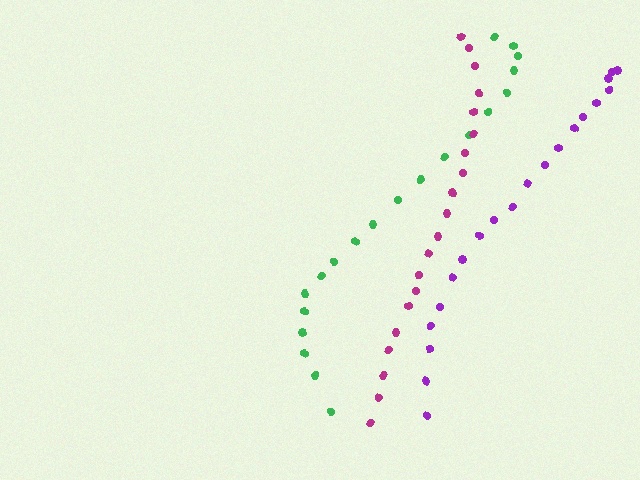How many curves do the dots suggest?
There are 3 distinct paths.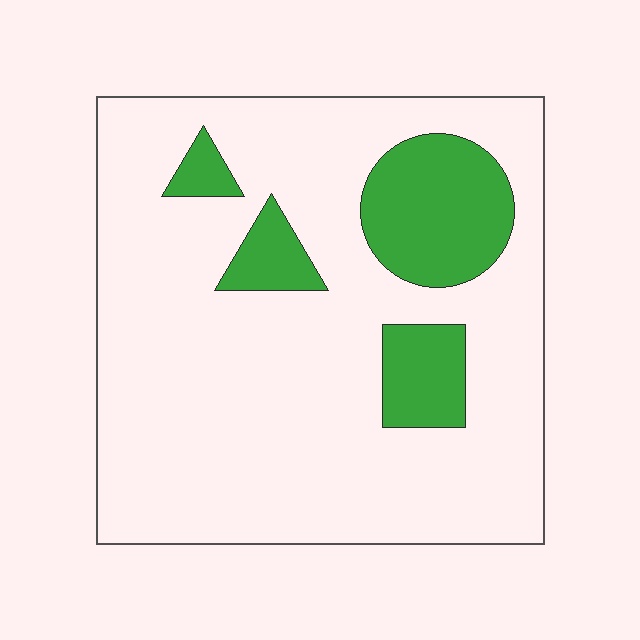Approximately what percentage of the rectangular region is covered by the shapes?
Approximately 20%.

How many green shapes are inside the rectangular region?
4.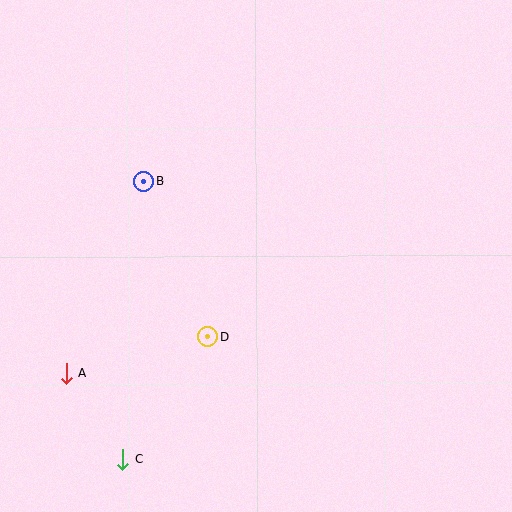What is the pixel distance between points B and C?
The distance between B and C is 279 pixels.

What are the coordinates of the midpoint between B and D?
The midpoint between B and D is at (176, 259).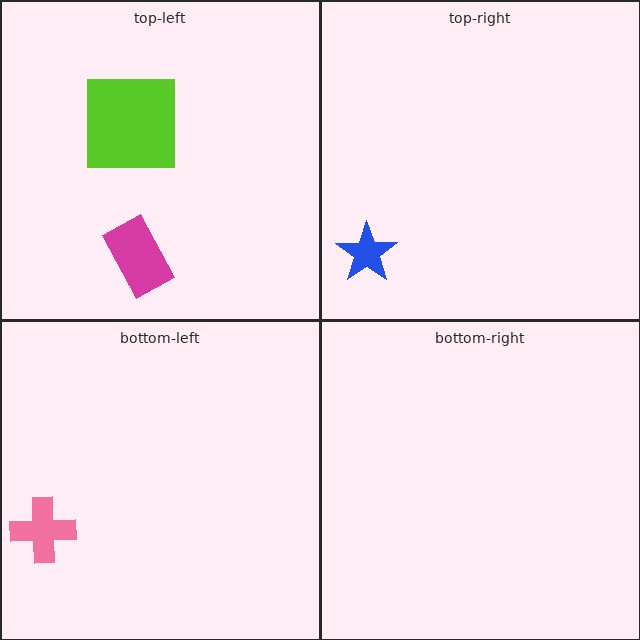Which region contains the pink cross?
The bottom-left region.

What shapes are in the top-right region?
The blue star.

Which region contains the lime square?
The top-left region.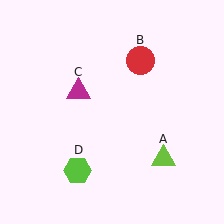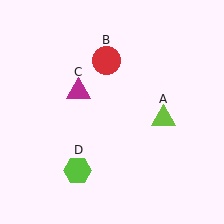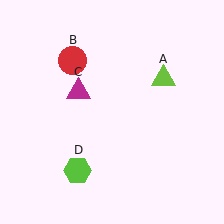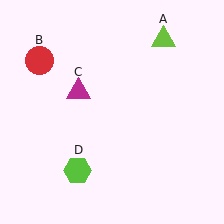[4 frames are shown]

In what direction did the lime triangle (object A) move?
The lime triangle (object A) moved up.